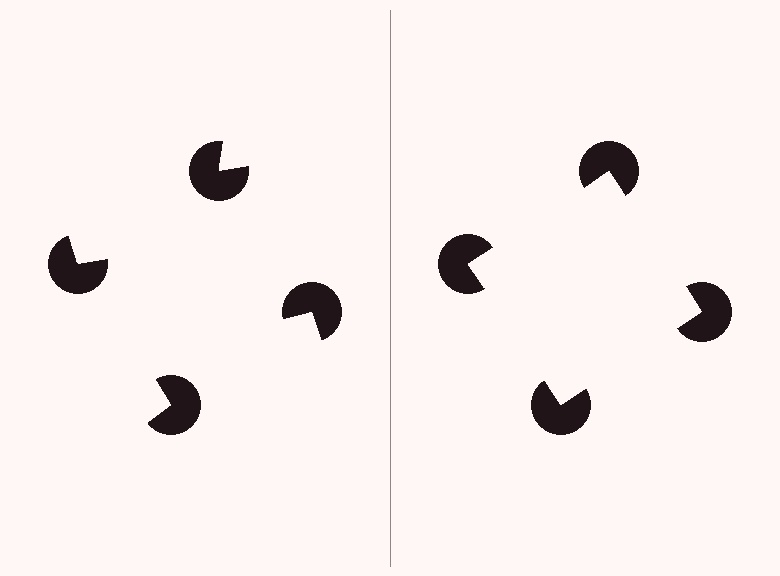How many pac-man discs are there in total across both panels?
8 — 4 on each side.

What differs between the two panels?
The pac-man discs are positioned identically on both sides; only the wedge orientations differ. On the right they align to a square; on the left they are misaligned.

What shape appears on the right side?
An illusory square.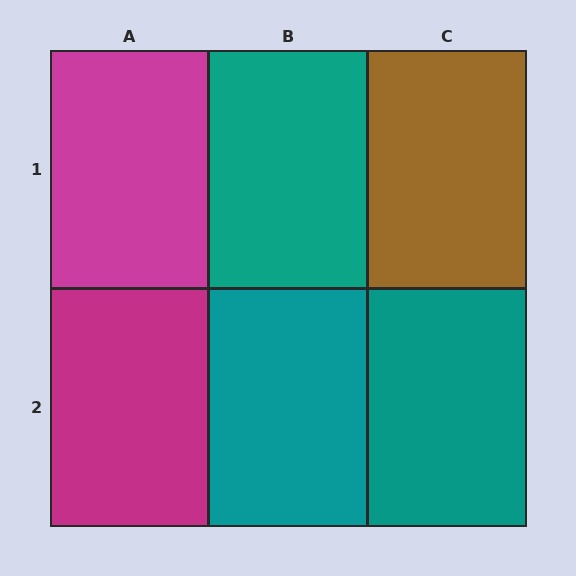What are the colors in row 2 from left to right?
Magenta, teal, teal.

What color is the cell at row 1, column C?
Brown.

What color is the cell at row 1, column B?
Teal.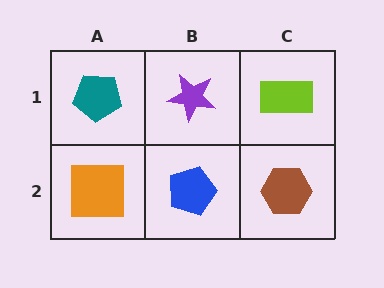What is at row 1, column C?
A lime rectangle.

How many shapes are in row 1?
3 shapes.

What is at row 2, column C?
A brown hexagon.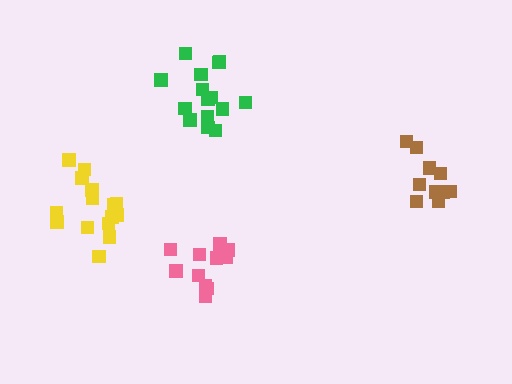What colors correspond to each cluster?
The clusters are colored: brown, pink, green, yellow.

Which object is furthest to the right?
The brown cluster is rightmost.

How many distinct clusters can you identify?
There are 4 distinct clusters.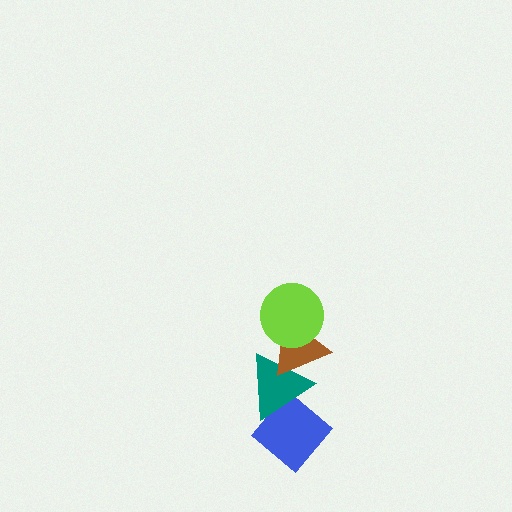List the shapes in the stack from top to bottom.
From top to bottom: the lime circle, the brown triangle, the teal triangle, the blue diamond.